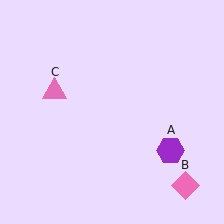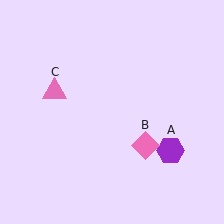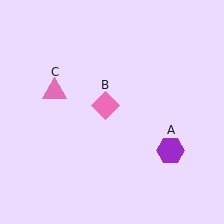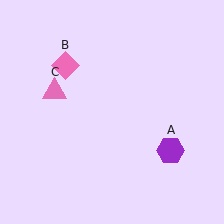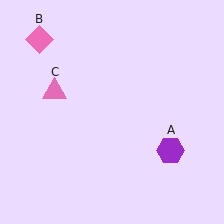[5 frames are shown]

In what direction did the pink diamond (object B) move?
The pink diamond (object B) moved up and to the left.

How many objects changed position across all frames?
1 object changed position: pink diamond (object B).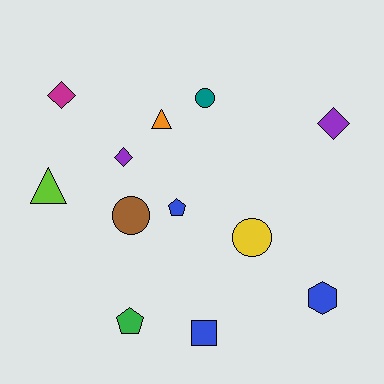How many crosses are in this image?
There are no crosses.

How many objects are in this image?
There are 12 objects.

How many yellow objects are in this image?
There is 1 yellow object.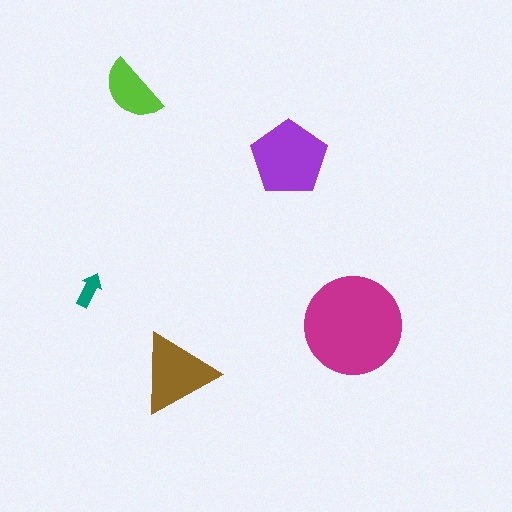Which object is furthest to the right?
The magenta circle is rightmost.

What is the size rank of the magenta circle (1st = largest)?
1st.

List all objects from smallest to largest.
The teal arrow, the lime semicircle, the brown triangle, the purple pentagon, the magenta circle.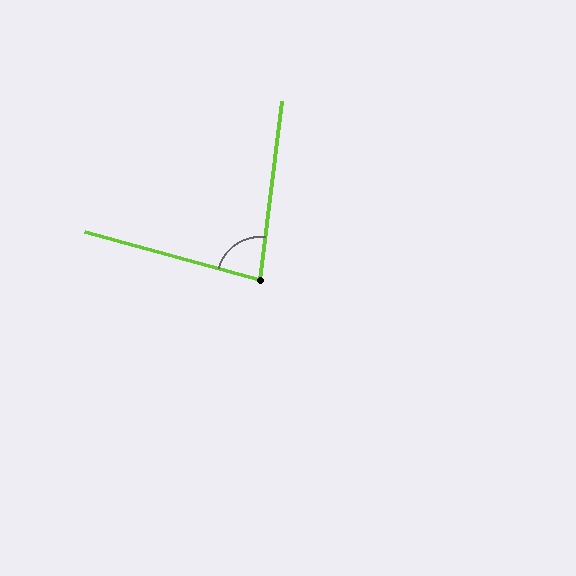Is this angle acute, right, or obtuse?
It is acute.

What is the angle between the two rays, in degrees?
Approximately 82 degrees.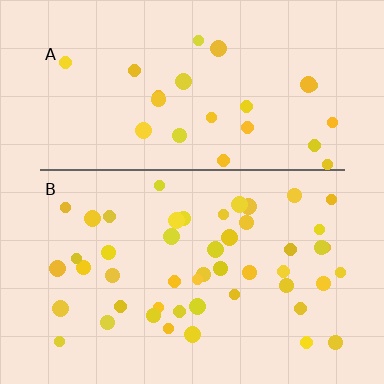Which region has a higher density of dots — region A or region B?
B (the bottom).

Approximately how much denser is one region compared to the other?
Approximately 1.9× — region B over region A.